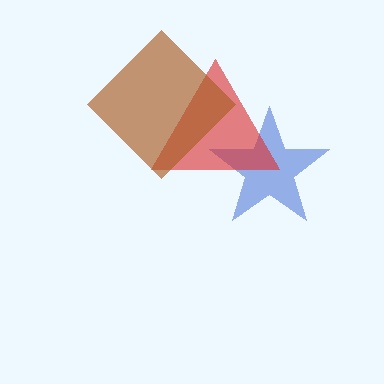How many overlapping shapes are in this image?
There are 3 overlapping shapes in the image.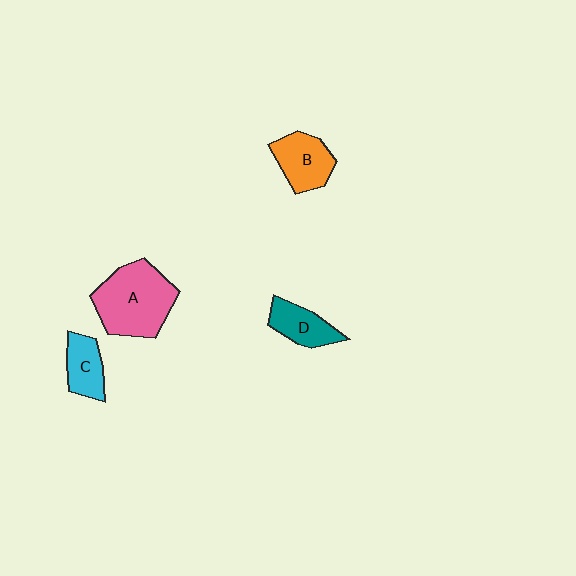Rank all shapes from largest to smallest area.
From largest to smallest: A (pink), B (orange), D (teal), C (cyan).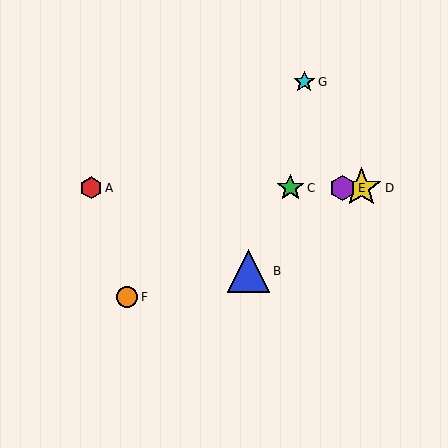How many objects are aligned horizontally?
4 objects (A, C, D, E) are aligned horizontally.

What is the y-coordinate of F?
Object F is at y≈297.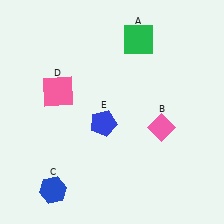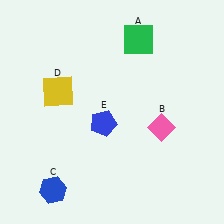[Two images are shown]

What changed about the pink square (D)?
In Image 1, D is pink. In Image 2, it changed to yellow.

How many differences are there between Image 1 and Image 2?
There is 1 difference between the two images.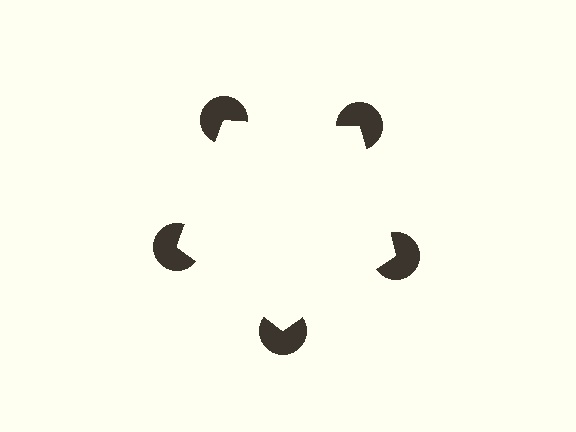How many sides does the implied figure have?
5 sides.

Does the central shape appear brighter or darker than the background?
It typically appears slightly brighter than the background, even though no actual brightness change is drawn.